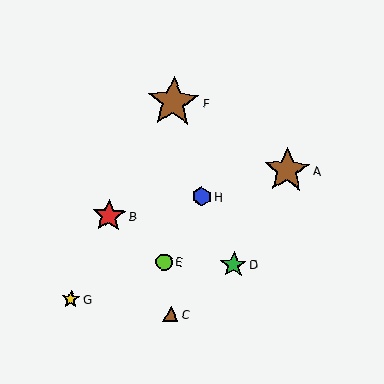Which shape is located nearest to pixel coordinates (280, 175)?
The brown star (labeled A) at (287, 170) is nearest to that location.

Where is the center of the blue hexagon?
The center of the blue hexagon is at (202, 196).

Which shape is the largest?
The brown star (labeled F) is the largest.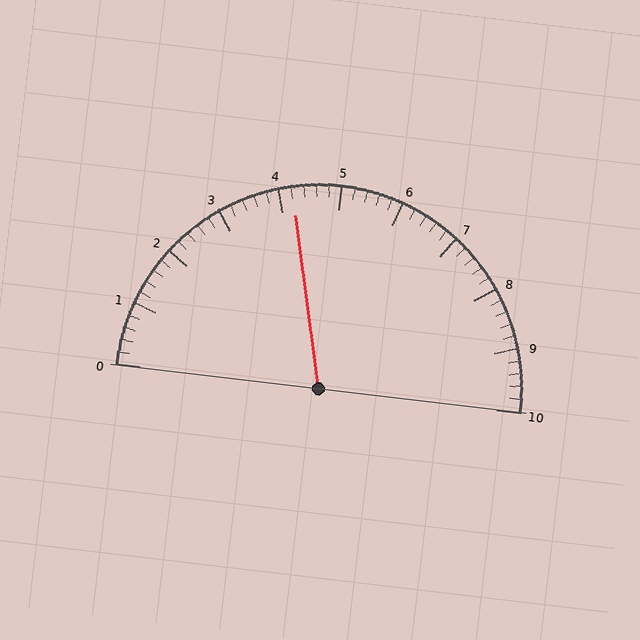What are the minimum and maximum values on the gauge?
The gauge ranges from 0 to 10.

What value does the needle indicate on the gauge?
The needle indicates approximately 4.2.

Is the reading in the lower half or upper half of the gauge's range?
The reading is in the lower half of the range (0 to 10).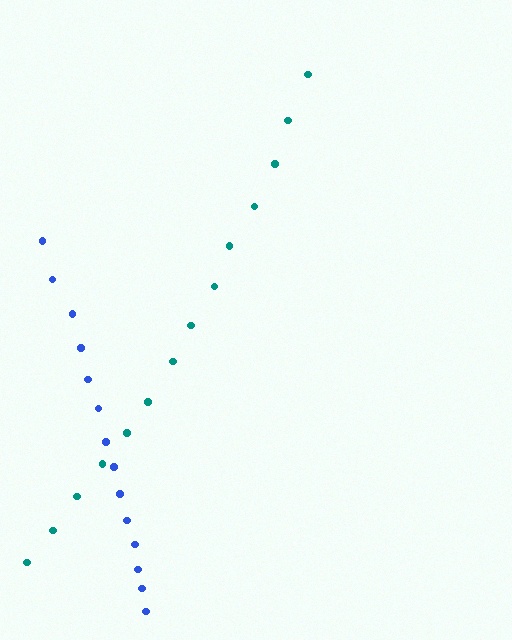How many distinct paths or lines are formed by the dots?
There are 2 distinct paths.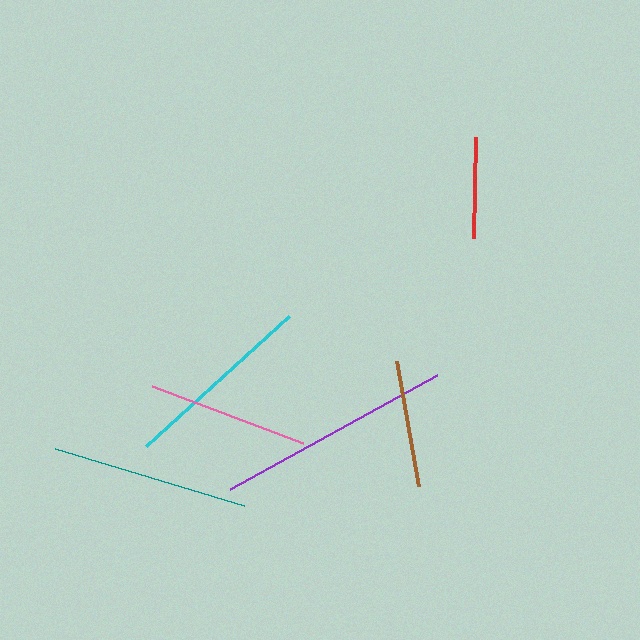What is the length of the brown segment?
The brown segment is approximately 127 pixels long.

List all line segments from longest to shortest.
From longest to shortest: purple, teal, cyan, pink, brown, red.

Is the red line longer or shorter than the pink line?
The pink line is longer than the red line.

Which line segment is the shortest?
The red line is the shortest at approximately 101 pixels.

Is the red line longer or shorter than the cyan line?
The cyan line is longer than the red line.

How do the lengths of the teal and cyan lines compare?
The teal and cyan lines are approximately the same length.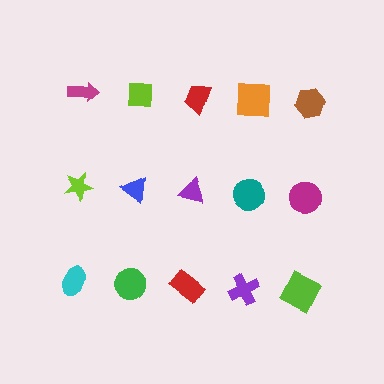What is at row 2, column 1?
A lime star.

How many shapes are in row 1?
5 shapes.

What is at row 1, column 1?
A magenta arrow.